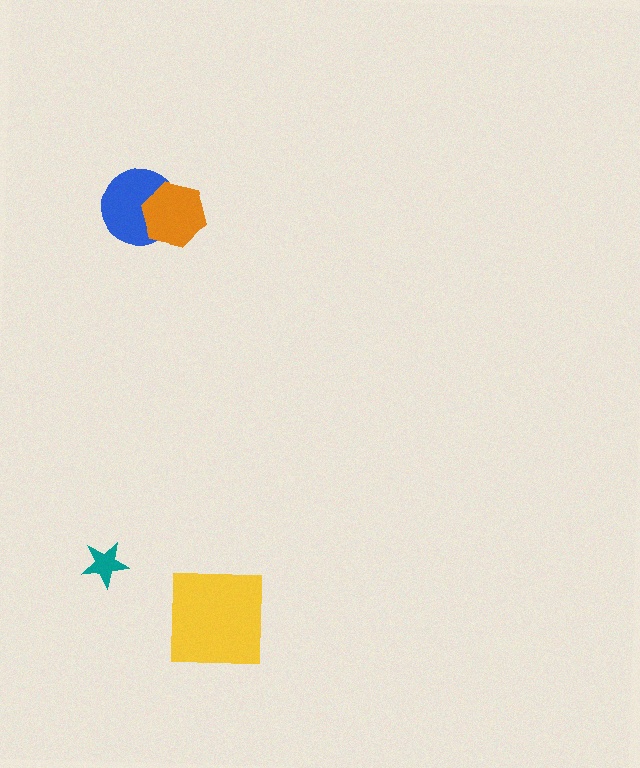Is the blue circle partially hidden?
Yes, it is partially covered by another shape.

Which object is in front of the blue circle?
The orange hexagon is in front of the blue circle.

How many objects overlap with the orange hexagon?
1 object overlaps with the orange hexagon.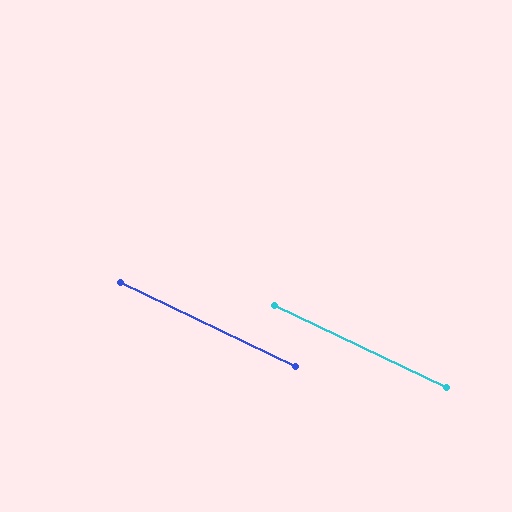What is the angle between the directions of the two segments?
Approximately 0 degrees.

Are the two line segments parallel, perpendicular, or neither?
Parallel — their directions differ by only 0.2°.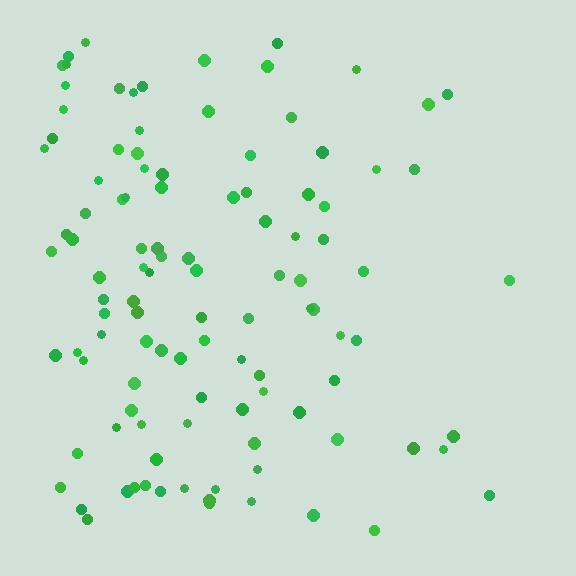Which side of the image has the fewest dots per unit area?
The right.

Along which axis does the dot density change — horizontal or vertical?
Horizontal.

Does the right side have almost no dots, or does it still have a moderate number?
Still a moderate number, just noticeably fewer than the left.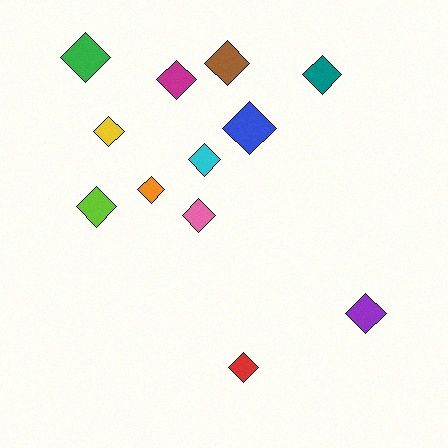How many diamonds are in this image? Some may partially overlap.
There are 12 diamonds.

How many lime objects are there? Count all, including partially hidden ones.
There is 1 lime object.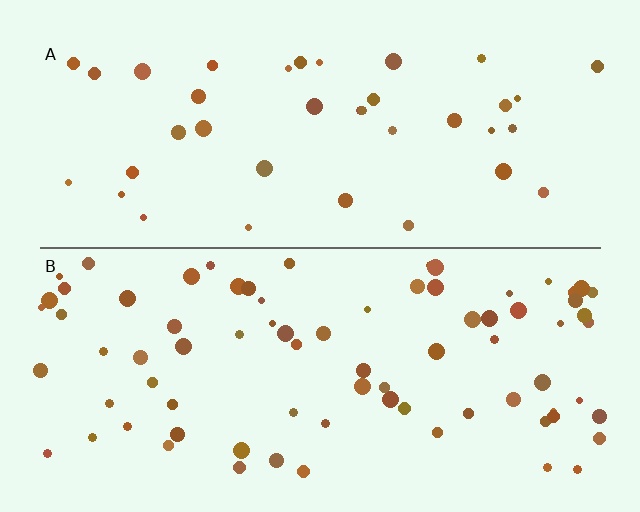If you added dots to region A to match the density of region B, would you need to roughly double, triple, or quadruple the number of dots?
Approximately double.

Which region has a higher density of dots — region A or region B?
B (the bottom).